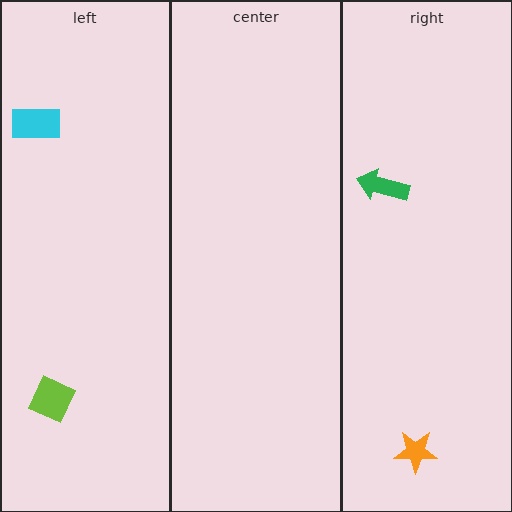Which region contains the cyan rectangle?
The left region.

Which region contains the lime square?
The left region.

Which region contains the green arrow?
The right region.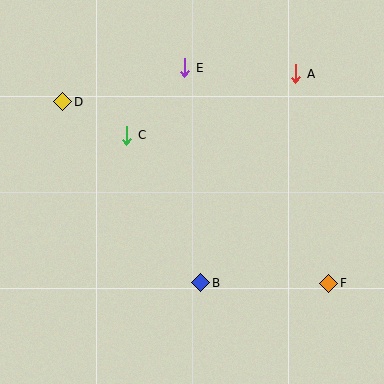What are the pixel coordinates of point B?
Point B is at (201, 283).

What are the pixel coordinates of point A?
Point A is at (296, 74).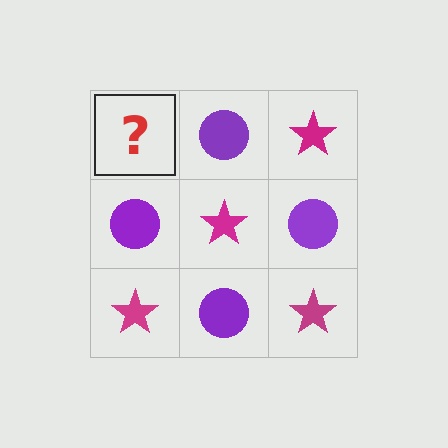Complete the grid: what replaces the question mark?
The question mark should be replaced with a magenta star.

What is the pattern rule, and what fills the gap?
The rule is that it alternates magenta star and purple circle in a checkerboard pattern. The gap should be filled with a magenta star.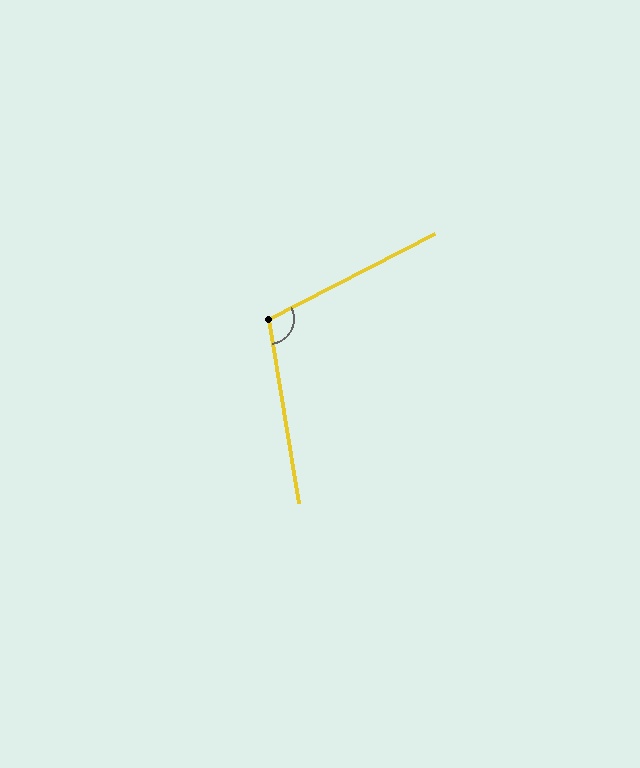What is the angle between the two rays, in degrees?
Approximately 108 degrees.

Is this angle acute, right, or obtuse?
It is obtuse.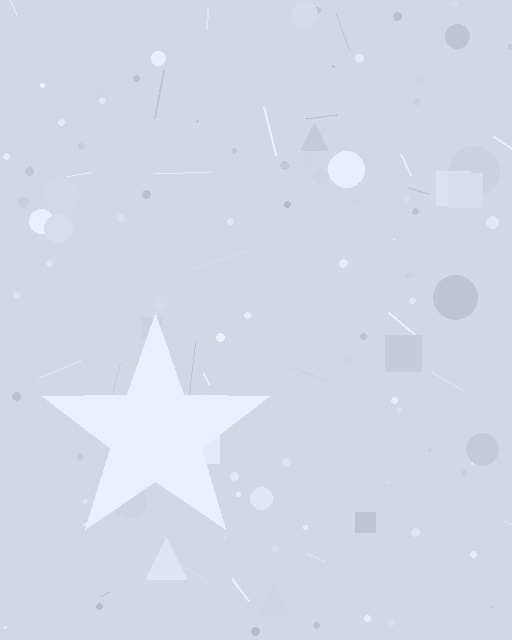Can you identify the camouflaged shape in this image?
The camouflaged shape is a star.